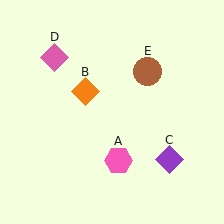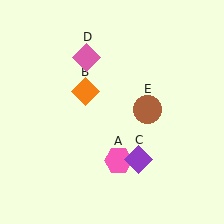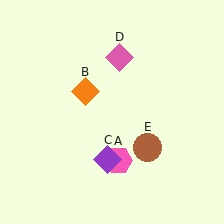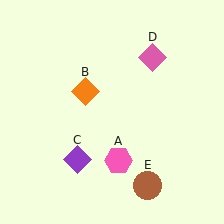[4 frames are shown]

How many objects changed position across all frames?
3 objects changed position: purple diamond (object C), pink diamond (object D), brown circle (object E).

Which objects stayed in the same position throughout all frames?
Pink hexagon (object A) and orange diamond (object B) remained stationary.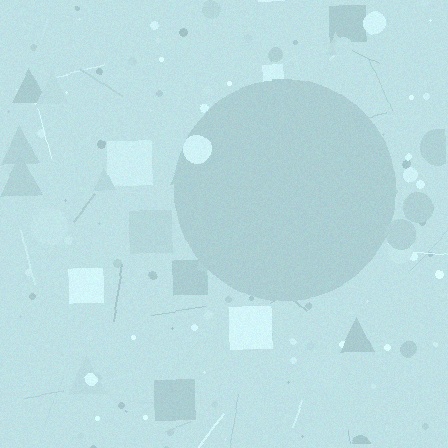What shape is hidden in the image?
A circle is hidden in the image.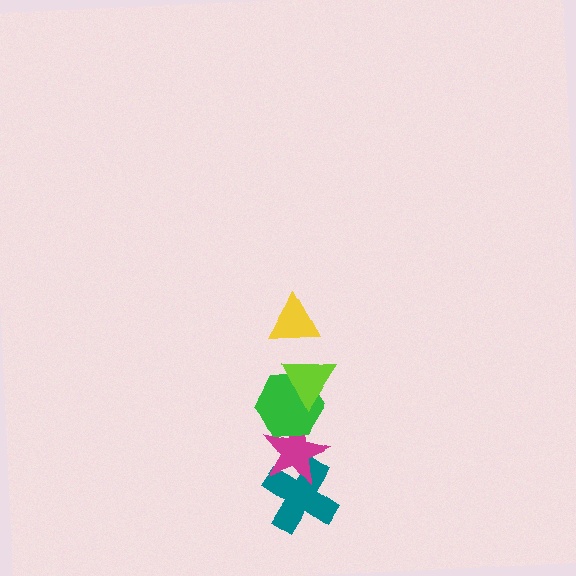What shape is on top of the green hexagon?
The lime triangle is on top of the green hexagon.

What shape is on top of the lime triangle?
The yellow triangle is on top of the lime triangle.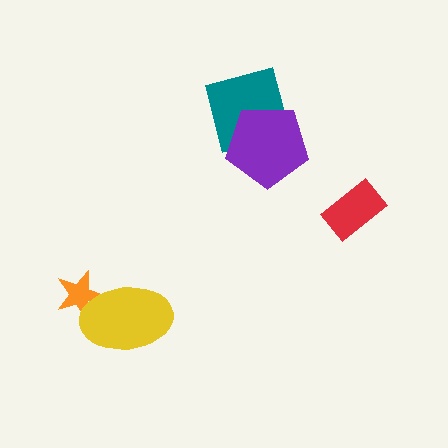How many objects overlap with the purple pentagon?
1 object overlaps with the purple pentagon.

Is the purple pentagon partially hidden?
No, no other shape covers it.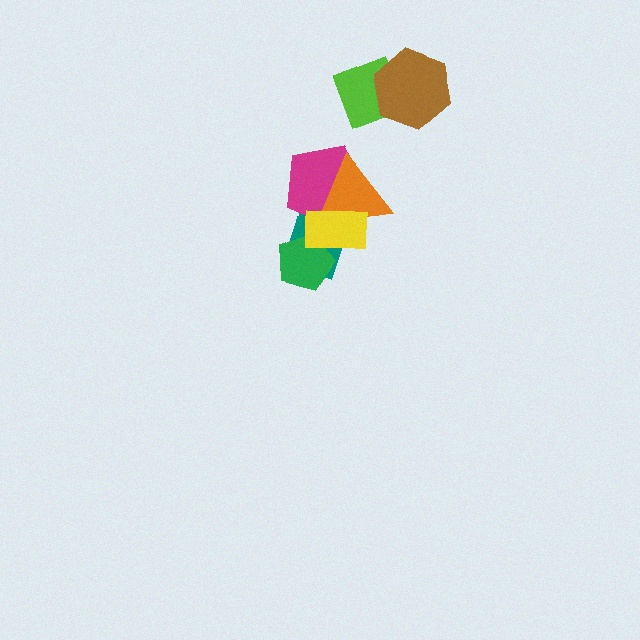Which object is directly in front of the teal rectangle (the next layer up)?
The green pentagon is directly in front of the teal rectangle.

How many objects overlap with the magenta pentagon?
3 objects overlap with the magenta pentagon.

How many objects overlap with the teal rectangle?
4 objects overlap with the teal rectangle.